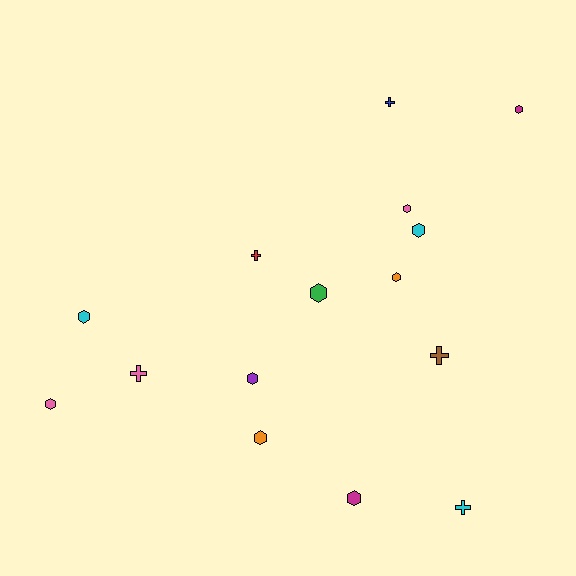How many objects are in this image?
There are 15 objects.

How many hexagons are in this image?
There are 10 hexagons.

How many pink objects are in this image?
There are 3 pink objects.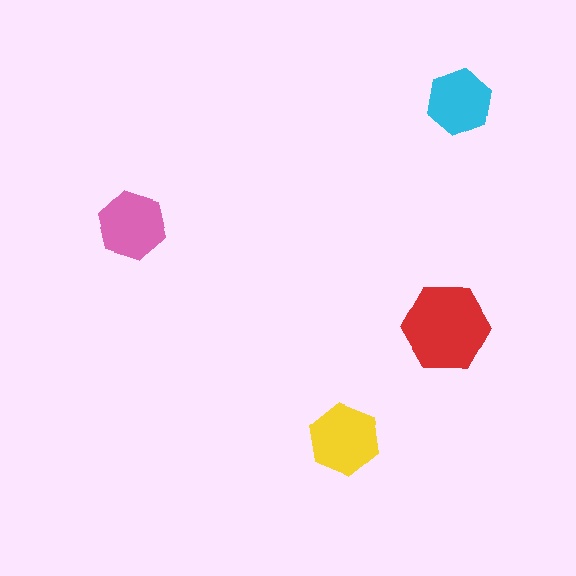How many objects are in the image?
There are 4 objects in the image.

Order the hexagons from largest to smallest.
the red one, the yellow one, the pink one, the cyan one.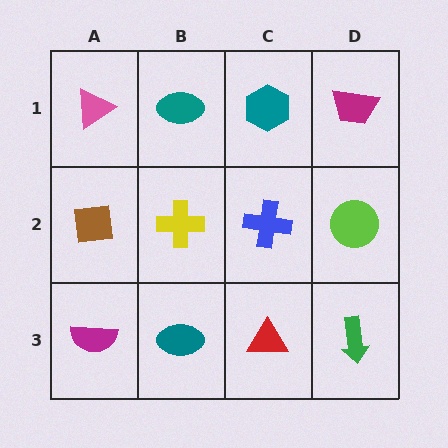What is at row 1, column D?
A magenta trapezoid.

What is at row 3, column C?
A red triangle.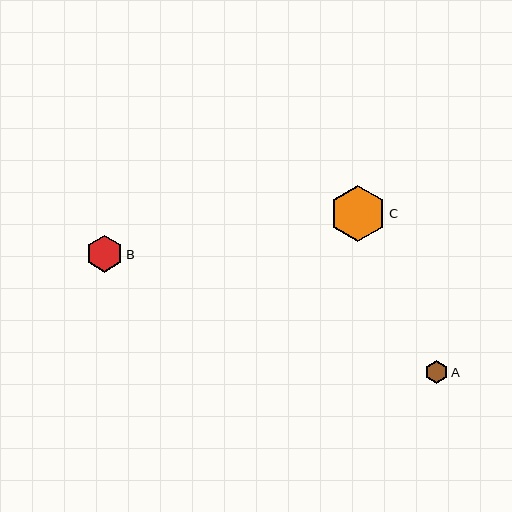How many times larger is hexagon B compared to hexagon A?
Hexagon B is approximately 1.6 times the size of hexagon A.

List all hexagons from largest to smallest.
From largest to smallest: C, B, A.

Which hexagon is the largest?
Hexagon C is the largest with a size of approximately 56 pixels.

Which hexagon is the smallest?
Hexagon A is the smallest with a size of approximately 23 pixels.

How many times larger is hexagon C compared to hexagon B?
Hexagon C is approximately 1.5 times the size of hexagon B.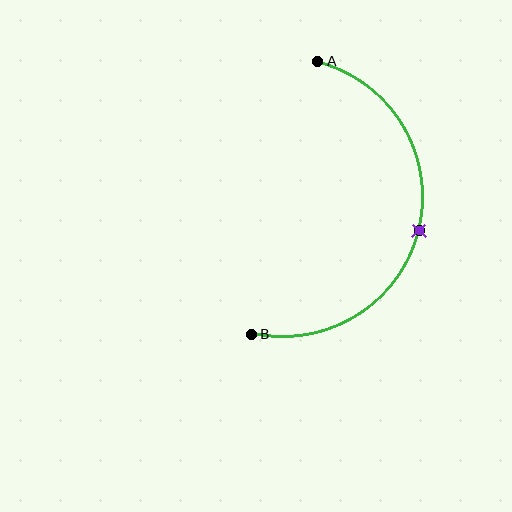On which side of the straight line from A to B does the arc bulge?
The arc bulges to the right of the straight line connecting A and B.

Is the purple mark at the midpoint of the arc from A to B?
Yes. The purple mark lies on the arc at equal arc-length from both A and B — it is the arc midpoint.